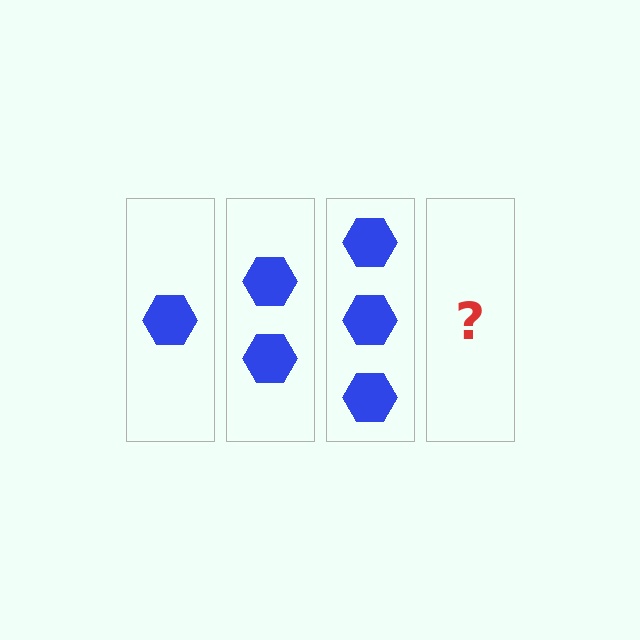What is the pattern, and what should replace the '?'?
The pattern is that each step adds one more hexagon. The '?' should be 4 hexagons.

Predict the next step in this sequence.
The next step is 4 hexagons.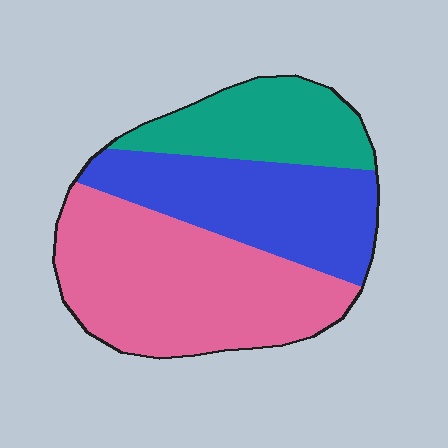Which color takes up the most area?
Pink, at roughly 45%.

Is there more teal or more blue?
Blue.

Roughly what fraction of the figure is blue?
Blue takes up about one third (1/3) of the figure.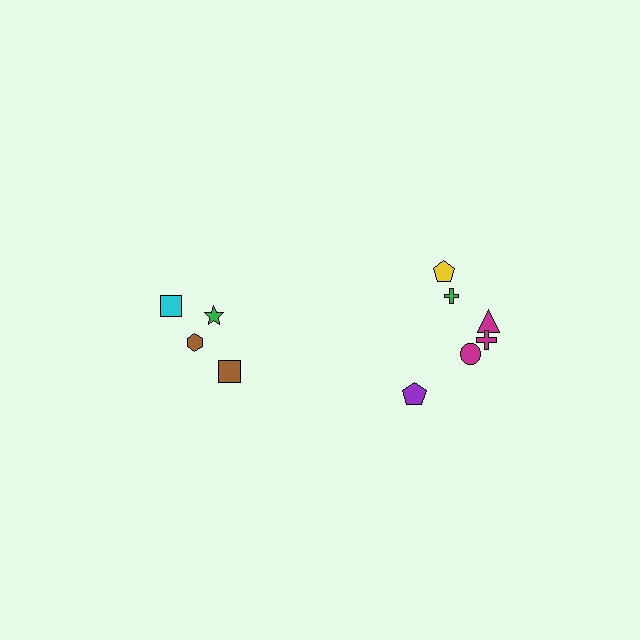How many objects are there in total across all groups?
There are 10 objects.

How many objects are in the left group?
There are 4 objects.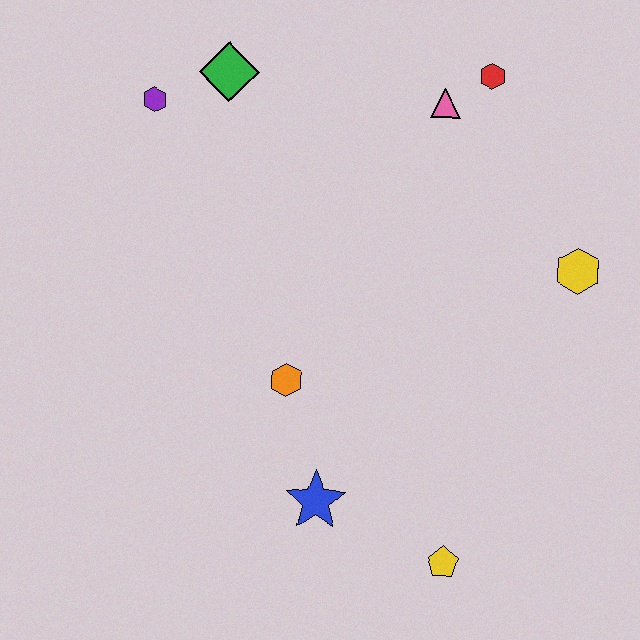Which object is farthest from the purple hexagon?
The yellow pentagon is farthest from the purple hexagon.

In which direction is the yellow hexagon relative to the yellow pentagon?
The yellow hexagon is above the yellow pentagon.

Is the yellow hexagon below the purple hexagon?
Yes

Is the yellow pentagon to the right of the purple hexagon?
Yes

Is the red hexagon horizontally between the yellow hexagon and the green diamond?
Yes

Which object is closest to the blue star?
The orange hexagon is closest to the blue star.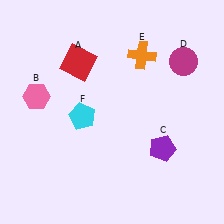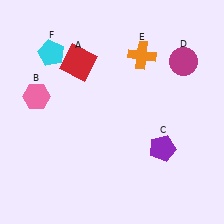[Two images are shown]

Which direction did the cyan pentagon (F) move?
The cyan pentagon (F) moved up.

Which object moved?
The cyan pentagon (F) moved up.